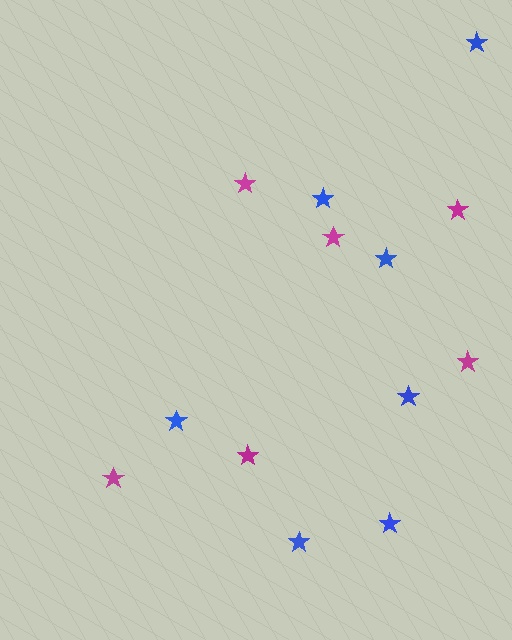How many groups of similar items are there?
There are 2 groups: one group of blue stars (7) and one group of magenta stars (6).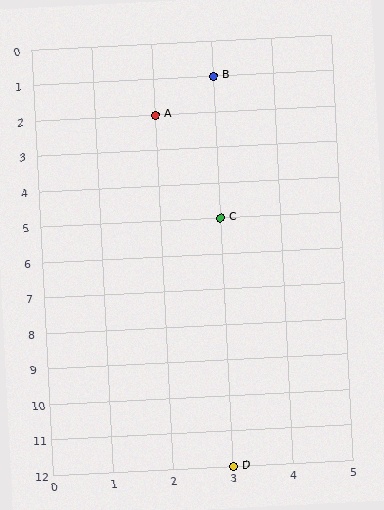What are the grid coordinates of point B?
Point B is at grid coordinates (3, 1).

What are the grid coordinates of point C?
Point C is at grid coordinates (3, 5).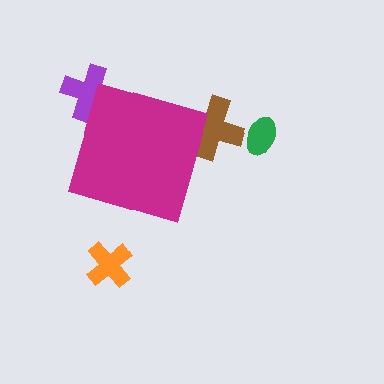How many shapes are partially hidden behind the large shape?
2 shapes are partially hidden.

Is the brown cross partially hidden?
Yes, the brown cross is partially hidden behind the magenta diamond.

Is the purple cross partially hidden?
Yes, the purple cross is partially hidden behind the magenta diamond.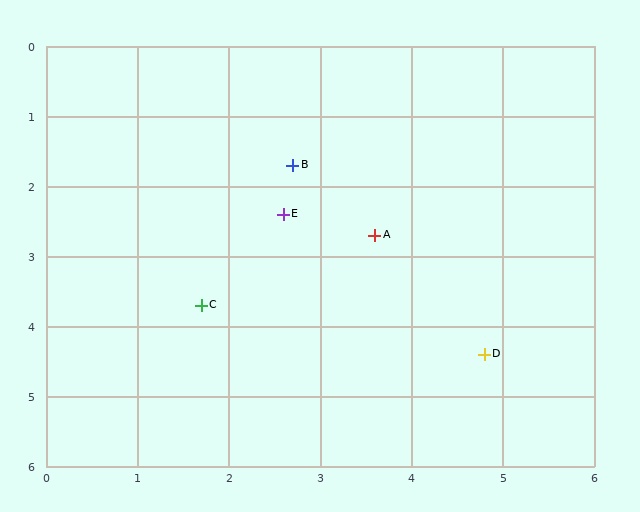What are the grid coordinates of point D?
Point D is at approximately (4.8, 4.4).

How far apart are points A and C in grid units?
Points A and C are about 2.1 grid units apart.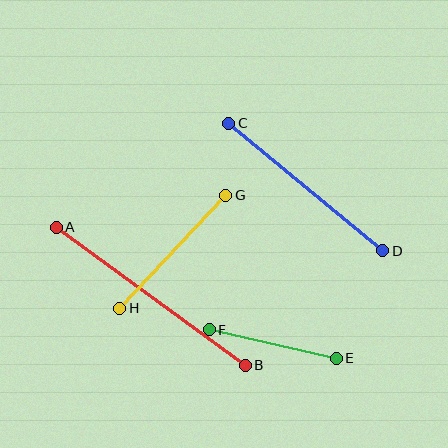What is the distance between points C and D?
The distance is approximately 200 pixels.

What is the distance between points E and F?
The distance is approximately 130 pixels.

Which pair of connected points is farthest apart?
Points A and B are farthest apart.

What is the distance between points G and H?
The distance is approximately 155 pixels.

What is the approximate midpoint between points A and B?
The midpoint is at approximately (151, 296) pixels.